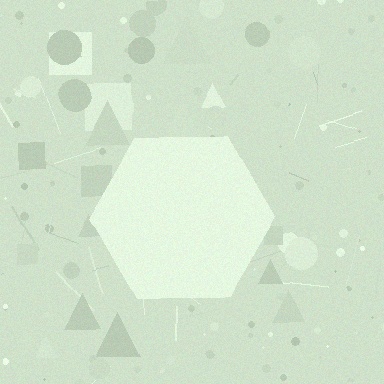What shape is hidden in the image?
A hexagon is hidden in the image.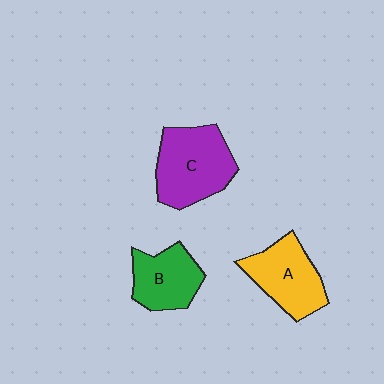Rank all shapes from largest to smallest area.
From largest to smallest: C (purple), A (yellow), B (green).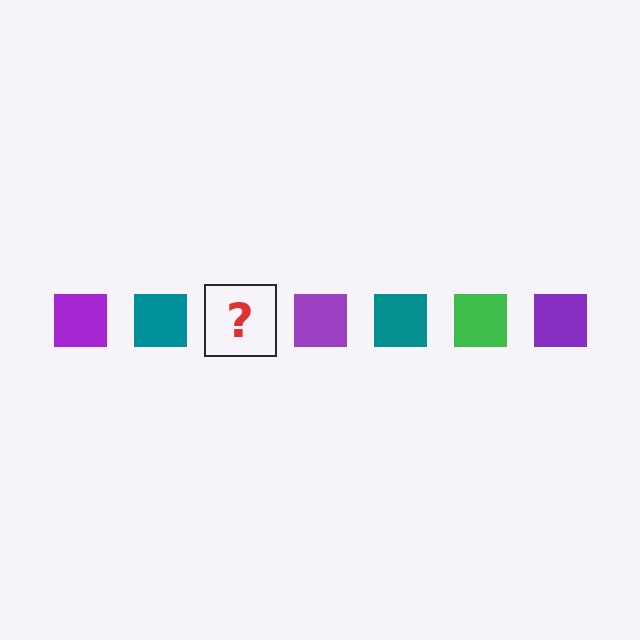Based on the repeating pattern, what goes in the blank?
The blank should be a green square.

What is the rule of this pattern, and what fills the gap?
The rule is that the pattern cycles through purple, teal, green squares. The gap should be filled with a green square.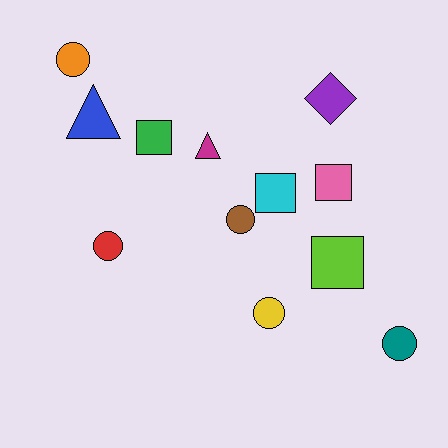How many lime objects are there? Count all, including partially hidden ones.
There is 1 lime object.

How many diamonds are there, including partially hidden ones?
There is 1 diamond.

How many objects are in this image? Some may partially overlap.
There are 12 objects.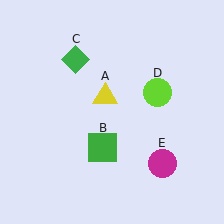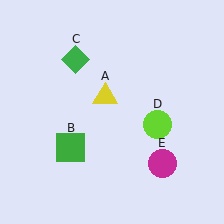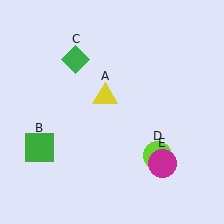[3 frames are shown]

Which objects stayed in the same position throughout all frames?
Yellow triangle (object A) and green diamond (object C) and magenta circle (object E) remained stationary.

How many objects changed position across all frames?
2 objects changed position: green square (object B), lime circle (object D).